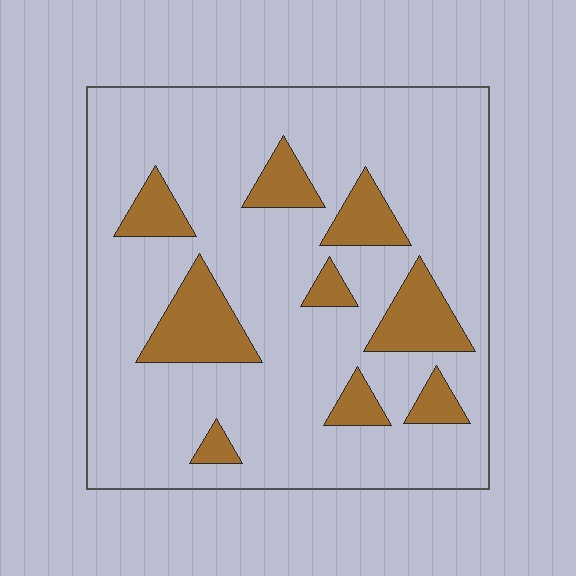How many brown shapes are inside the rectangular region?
9.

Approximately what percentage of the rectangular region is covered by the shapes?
Approximately 20%.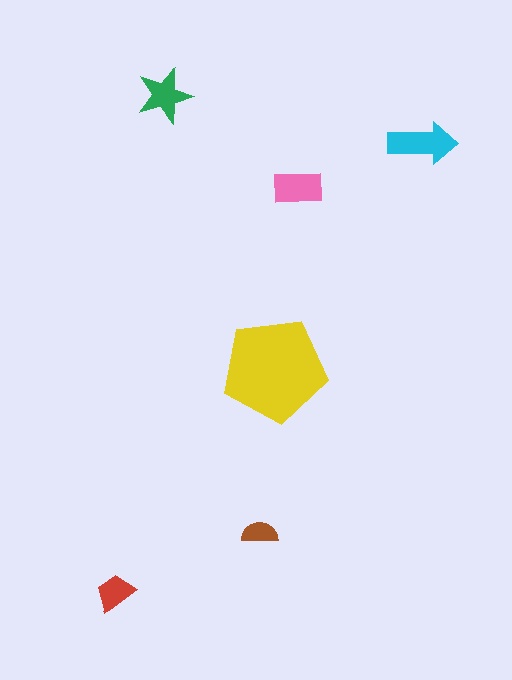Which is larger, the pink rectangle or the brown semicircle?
The pink rectangle.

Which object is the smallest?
The brown semicircle.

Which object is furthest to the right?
The cyan arrow is rightmost.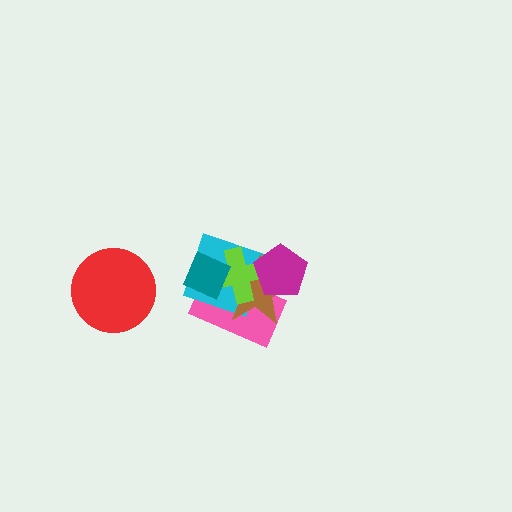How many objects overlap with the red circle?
0 objects overlap with the red circle.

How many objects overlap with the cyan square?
4 objects overlap with the cyan square.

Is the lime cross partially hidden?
Yes, it is partially covered by another shape.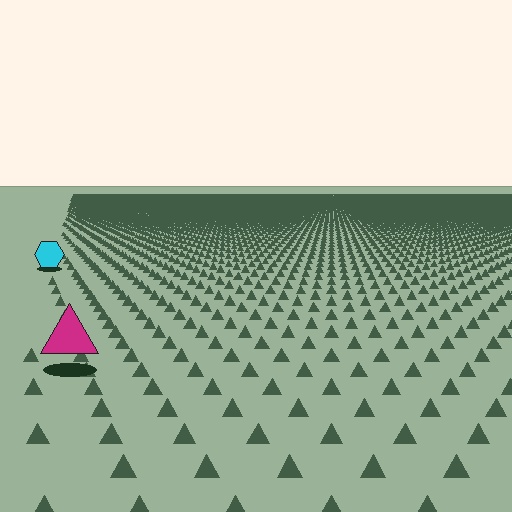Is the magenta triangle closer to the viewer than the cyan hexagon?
Yes. The magenta triangle is closer — you can tell from the texture gradient: the ground texture is coarser near it.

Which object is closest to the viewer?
The magenta triangle is closest. The texture marks near it are larger and more spread out.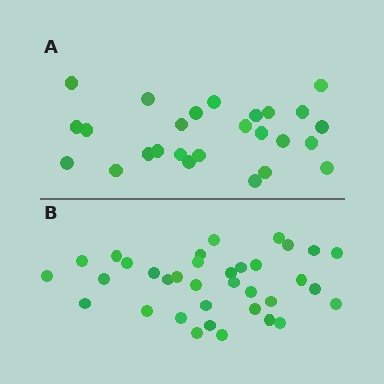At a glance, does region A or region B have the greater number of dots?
Region B (the bottom region) has more dots.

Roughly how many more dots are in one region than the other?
Region B has roughly 8 or so more dots than region A.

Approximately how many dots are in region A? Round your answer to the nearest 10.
About 30 dots. (The exact count is 26, which rounds to 30.)